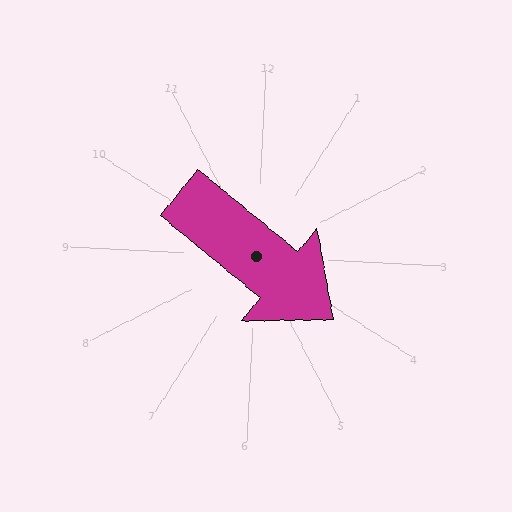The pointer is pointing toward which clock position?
Roughly 4 o'clock.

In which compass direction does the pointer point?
Southeast.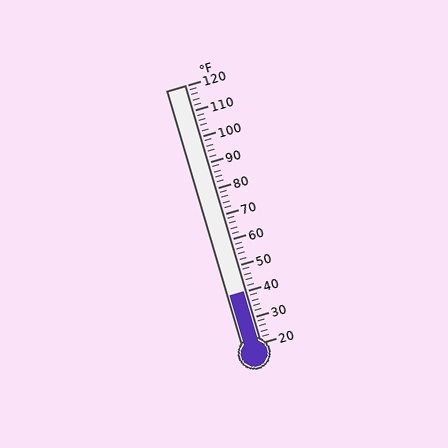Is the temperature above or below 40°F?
The temperature is at 40°F.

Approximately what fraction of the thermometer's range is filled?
The thermometer is filled to approximately 20% of its range.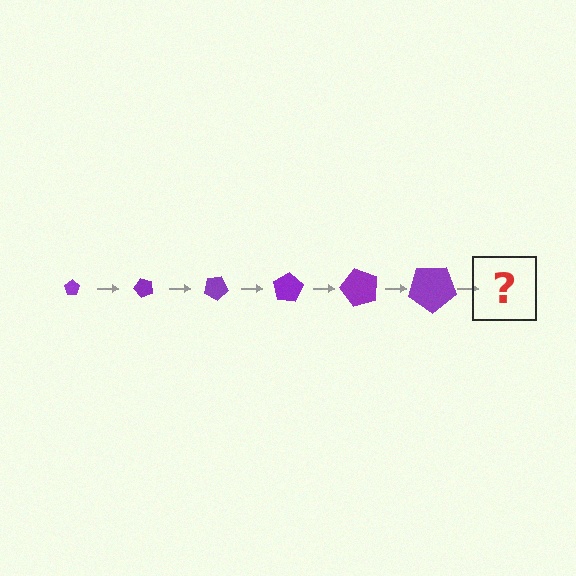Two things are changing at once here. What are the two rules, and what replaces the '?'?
The two rules are that the pentagon grows larger each step and it rotates 50 degrees each step. The '?' should be a pentagon, larger than the previous one and rotated 300 degrees from the start.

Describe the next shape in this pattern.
It should be a pentagon, larger than the previous one and rotated 300 degrees from the start.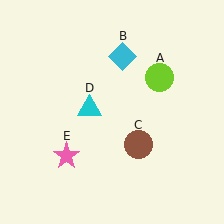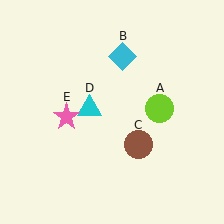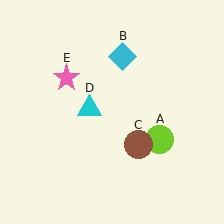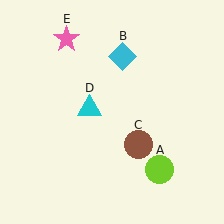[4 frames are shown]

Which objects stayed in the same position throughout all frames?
Cyan diamond (object B) and brown circle (object C) and cyan triangle (object D) remained stationary.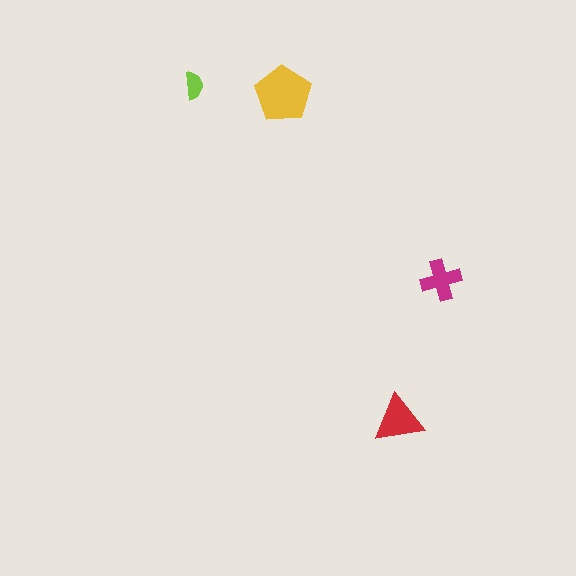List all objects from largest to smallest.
The yellow pentagon, the red triangle, the magenta cross, the lime semicircle.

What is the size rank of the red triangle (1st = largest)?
2nd.